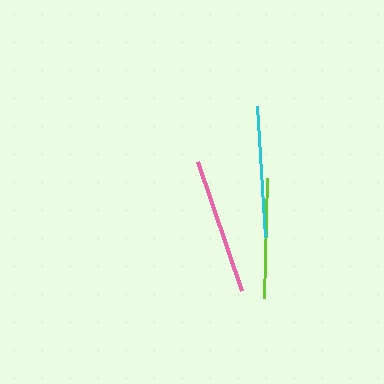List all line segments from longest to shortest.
From longest to shortest: pink, cyan, lime.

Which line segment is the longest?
The pink line is the longest at approximately 136 pixels.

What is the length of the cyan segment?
The cyan segment is approximately 131 pixels long.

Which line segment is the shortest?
The lime line is the shortest at approximately 120 pixels.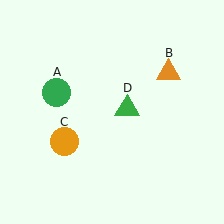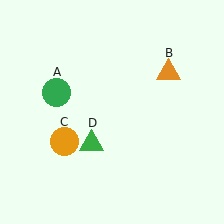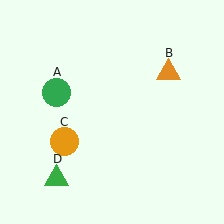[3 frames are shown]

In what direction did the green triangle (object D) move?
The green triangle (object D) moved down and to the left.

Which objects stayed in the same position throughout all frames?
Green circle (object A) and orange triangle (object B) and orange circle (object C) remained stationary.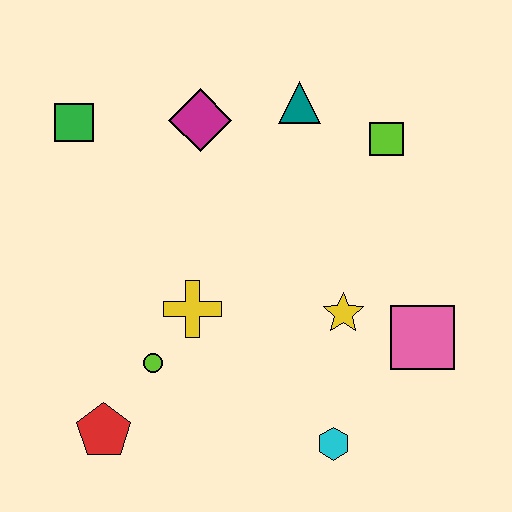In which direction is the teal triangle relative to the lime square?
The teal triangle is to the left of the lime square.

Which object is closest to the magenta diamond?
The teal triangle is closest to the magenta diamond.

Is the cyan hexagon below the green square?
Yes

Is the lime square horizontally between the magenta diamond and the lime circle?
No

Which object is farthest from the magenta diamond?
The cyan hexagon is farthest from the magenta diamond.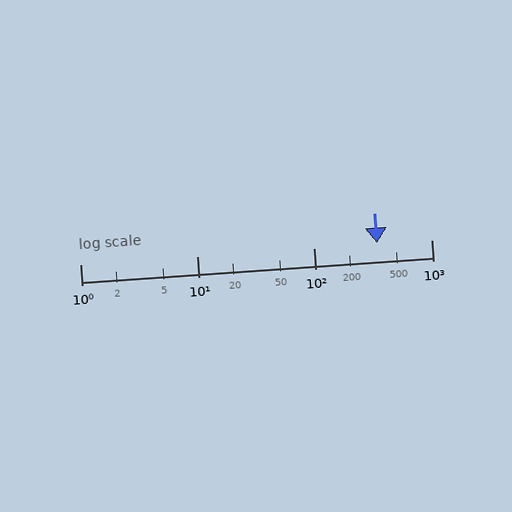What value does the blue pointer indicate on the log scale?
The pointer indicates approximately 340.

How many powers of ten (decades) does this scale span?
The scale spans 3 decades, from 1 to 1000.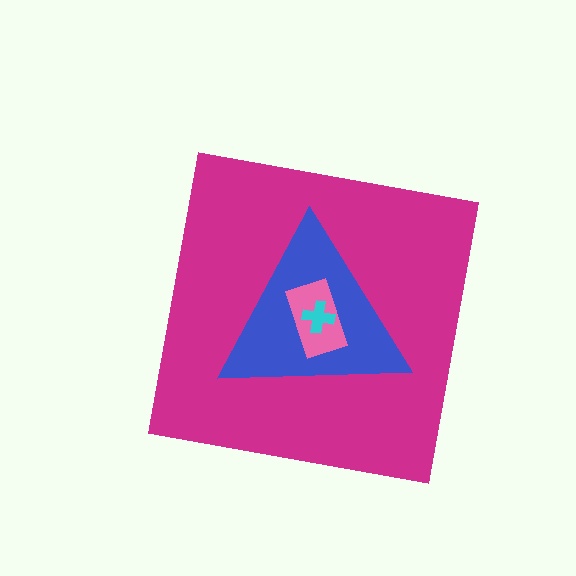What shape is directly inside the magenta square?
The blue triangle.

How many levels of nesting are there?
4.